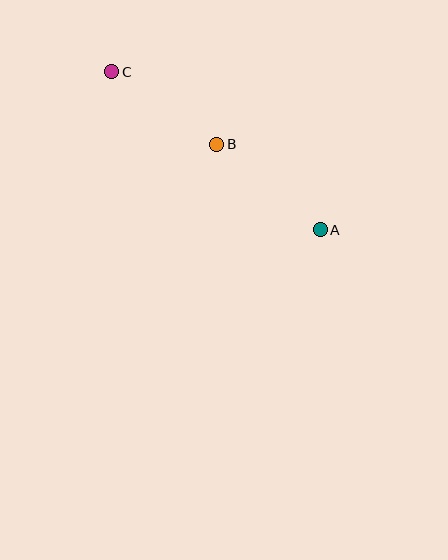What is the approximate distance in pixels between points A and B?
The distance between A and B is approximately 134 pixels.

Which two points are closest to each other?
Points B and C are closest to each other.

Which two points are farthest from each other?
Points A and C are farthest from each other.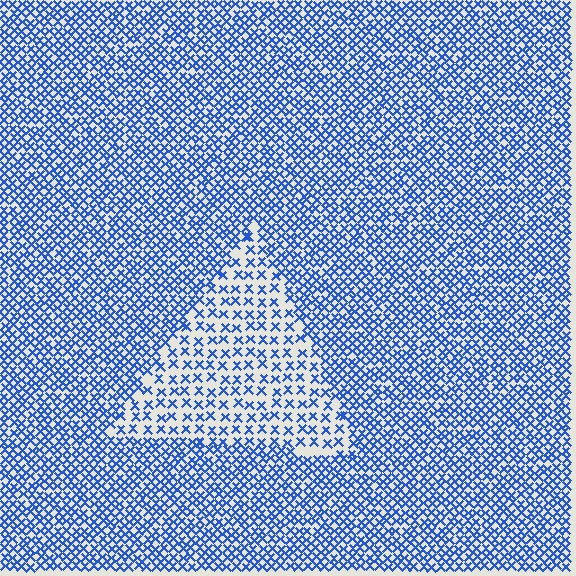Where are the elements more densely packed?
The elements are more densely packed outside the triangle boundary.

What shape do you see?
I see a triangle.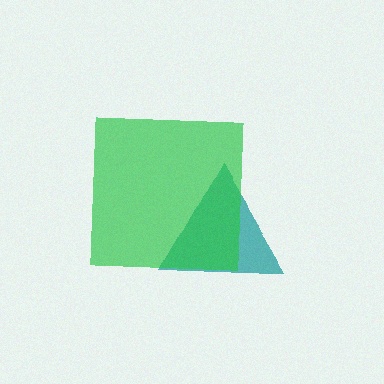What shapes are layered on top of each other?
The layered shapes are: a teal triangle, a green square.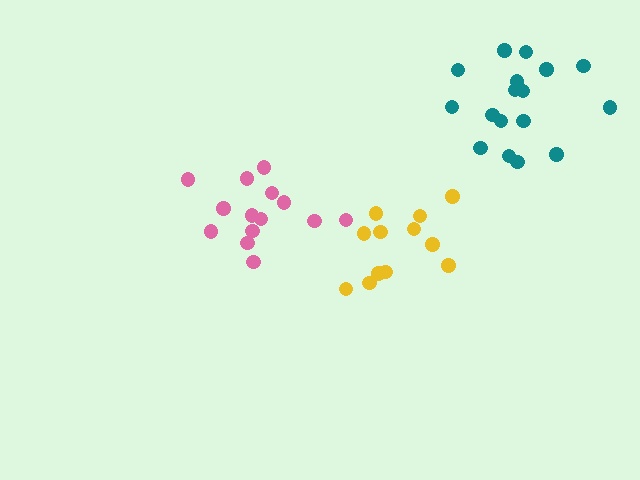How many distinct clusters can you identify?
There are 3 distinct clusters.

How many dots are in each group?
Group 1: 12 dots, Group 2: 17 dots, Group 3: 14 dots (43 total).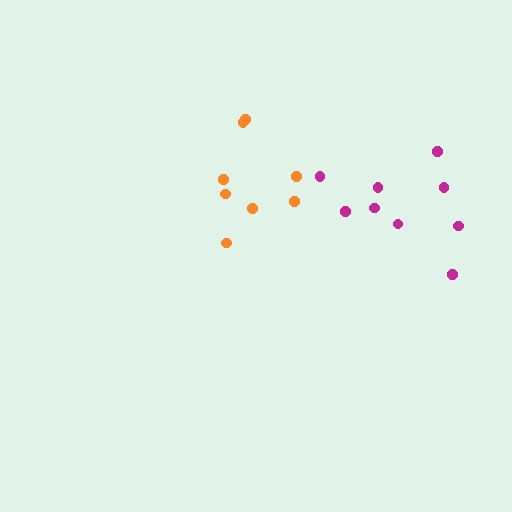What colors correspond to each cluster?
The clusters are colored: orange, magenta.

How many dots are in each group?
Group 1: 8 dots, Group 2: 9 dots (17 total).